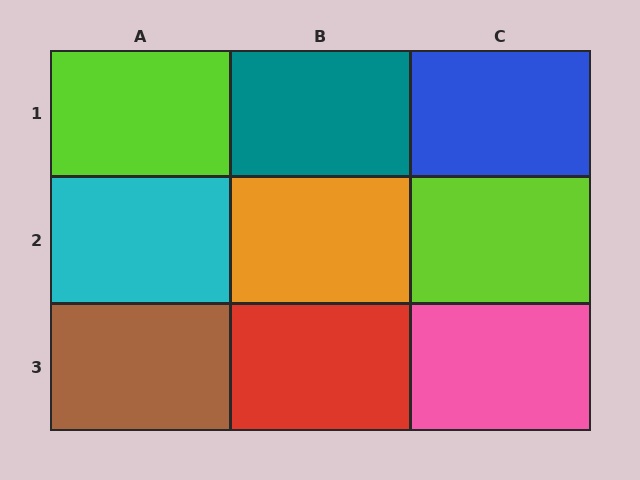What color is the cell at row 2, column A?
Cyan.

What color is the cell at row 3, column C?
Pink.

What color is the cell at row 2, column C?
Lime.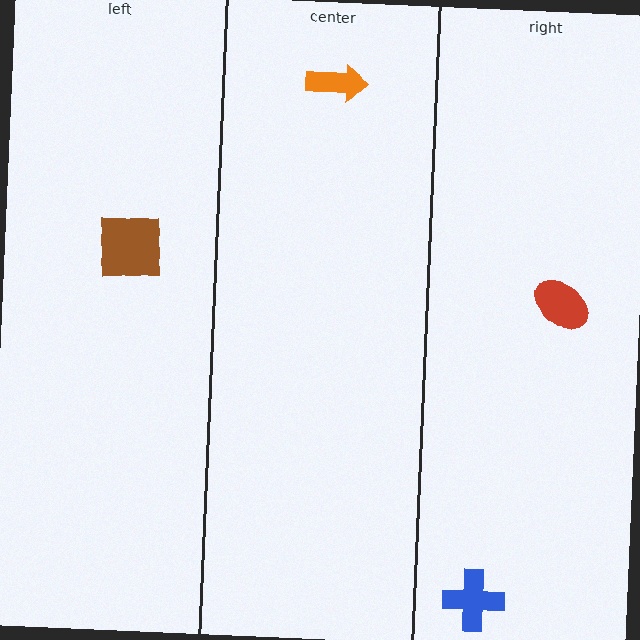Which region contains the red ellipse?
The right region.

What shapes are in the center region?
The orange arrow.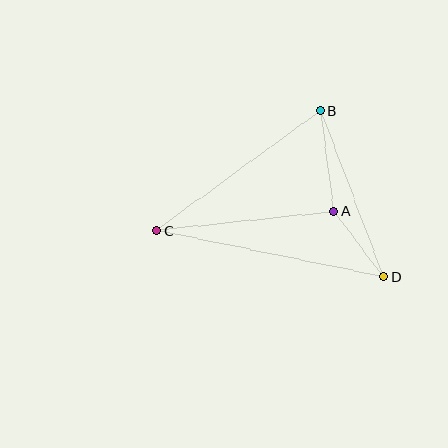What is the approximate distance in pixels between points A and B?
The distance between A and B is approximately 102 pixels.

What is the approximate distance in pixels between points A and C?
The distance between A and C is approximately 179 pixels.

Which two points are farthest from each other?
Points C and D are farthest from each other.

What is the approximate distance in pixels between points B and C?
The distance between B and C is approximately 203 pixels.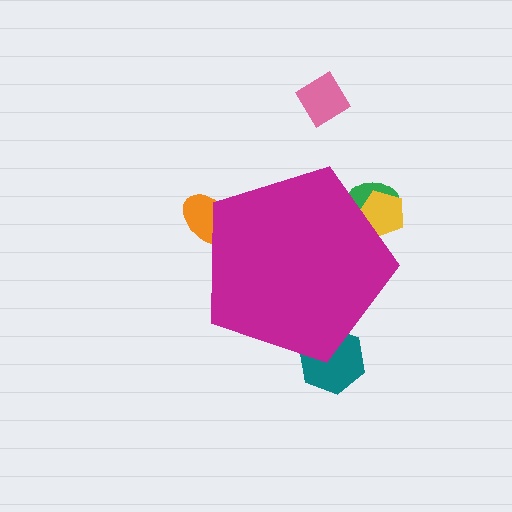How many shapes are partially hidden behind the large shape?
4 shapes are partially hidden.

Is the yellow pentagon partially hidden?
Yes, the yellow pentagon is partially hidden behind the magenta pentagon.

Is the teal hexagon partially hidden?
Yes, the teal hexagon is partially hidden behind the magenta pentagon.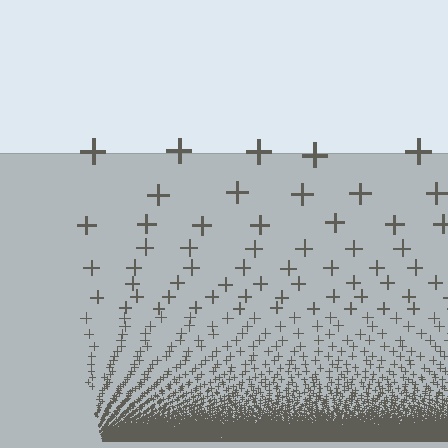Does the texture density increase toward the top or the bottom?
Density increases toward the bottom.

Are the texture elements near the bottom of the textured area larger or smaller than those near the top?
Smaller. The gradient is inverted — elements near the bottom are smaller and denser.